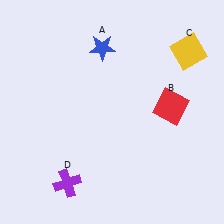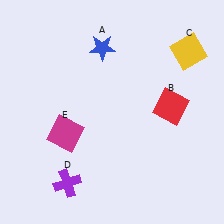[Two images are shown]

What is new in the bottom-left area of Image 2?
A magenta square (E) was added in the bottom-left area of Image 2.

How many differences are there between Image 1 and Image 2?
There is 1 difference between the two images.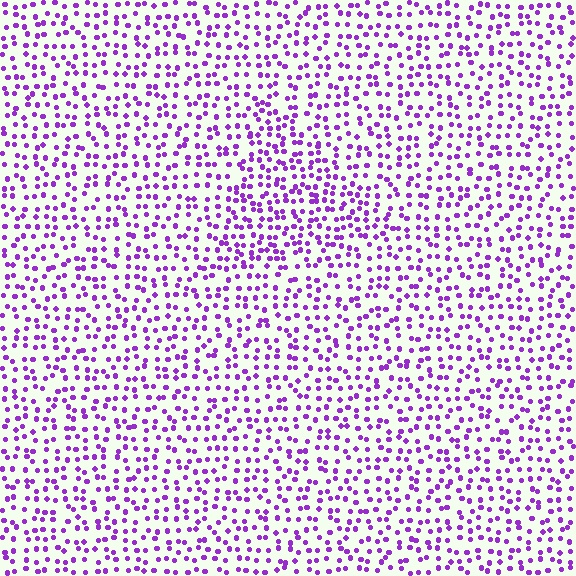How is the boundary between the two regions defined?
The boundary is defined by a change in element density (approximately 1.5x ratio). All elements are the same color, size, and shape.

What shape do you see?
I see a triangle.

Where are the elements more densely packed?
The elements are more densely packed inside the triangle boundary.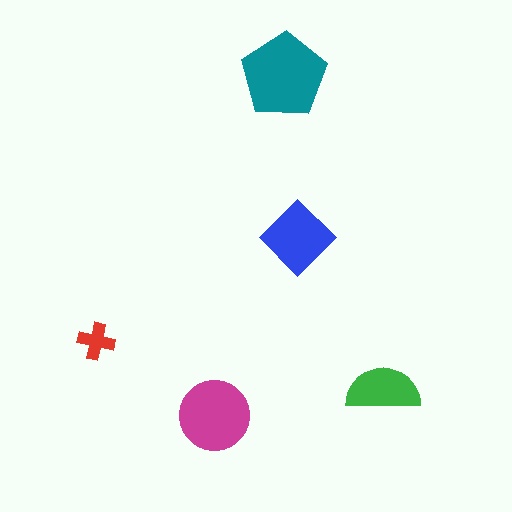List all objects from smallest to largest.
The red cross, the green semicircle, the blue diamond, the magenta circle, the teal pentagon.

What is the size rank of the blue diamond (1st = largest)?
3rd.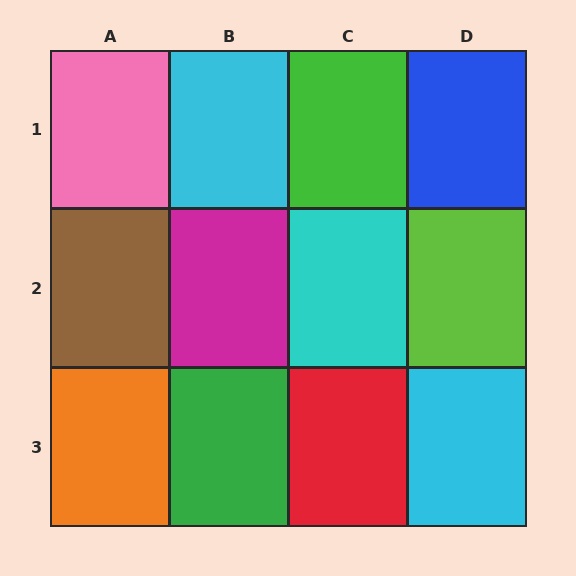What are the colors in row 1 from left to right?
Pink, cyan, green, blue.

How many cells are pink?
1 cell is pink.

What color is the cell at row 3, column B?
Green.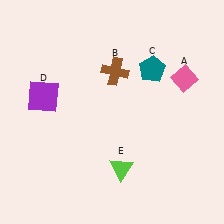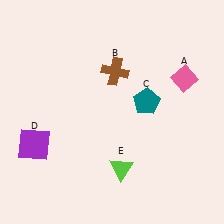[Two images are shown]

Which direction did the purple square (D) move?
The purple square (D) moved down.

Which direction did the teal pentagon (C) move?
The teal pentagon (C) moved down.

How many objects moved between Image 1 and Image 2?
2 objects moved between the two images.